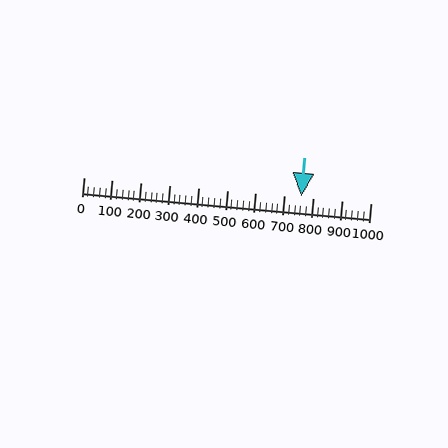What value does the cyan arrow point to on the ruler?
The cyan arrow points to approximately 758.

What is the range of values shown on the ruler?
The ruler shows values from 0 to 1000.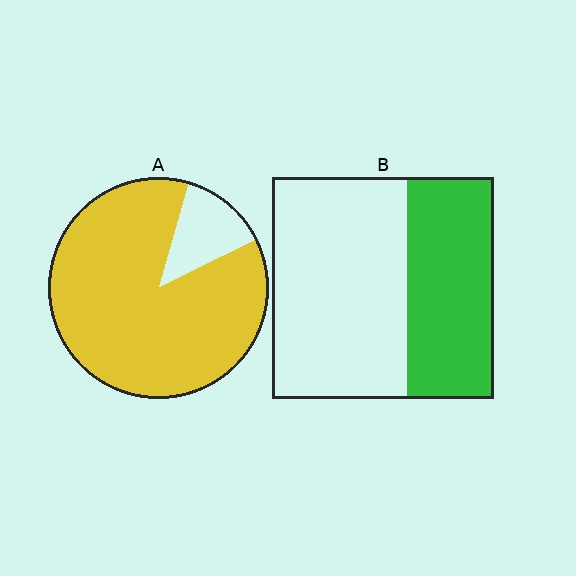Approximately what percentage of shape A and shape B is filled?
A is approximately 85% and B is approximately 40%.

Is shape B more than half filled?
No.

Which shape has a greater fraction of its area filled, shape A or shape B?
Shape A.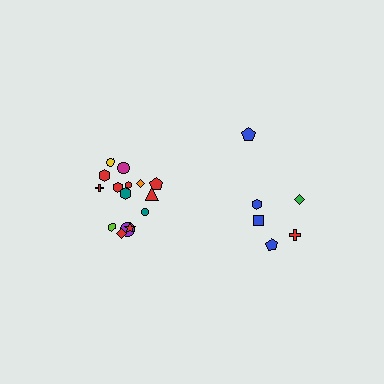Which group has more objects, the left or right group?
The left group.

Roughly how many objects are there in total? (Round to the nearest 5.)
Roughly 20 objects in total.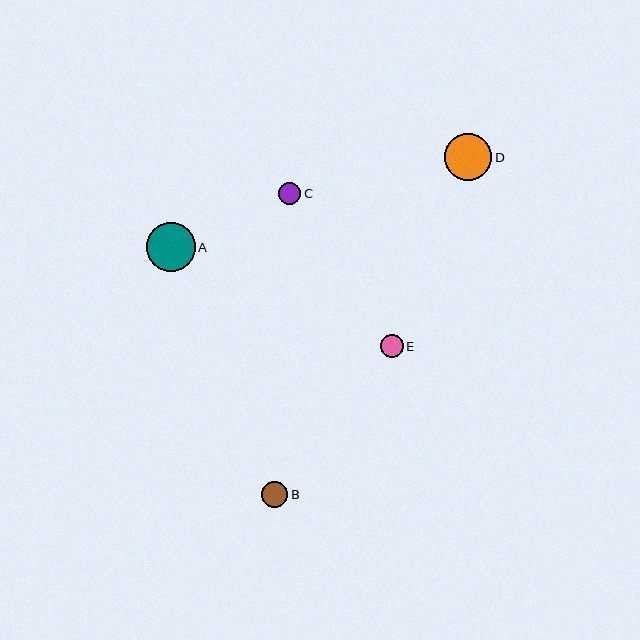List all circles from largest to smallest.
From largest to smallest: A, D, B, E, C.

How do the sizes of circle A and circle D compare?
Circle A and circle D are approximately the same size.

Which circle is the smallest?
Circle C is the smallest with a size of approximately 22 pixels.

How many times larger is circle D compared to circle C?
Circle D is approximately 2.1 times the size of circle C.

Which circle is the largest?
Circle A is the largest with a size of approximately 49 pixels.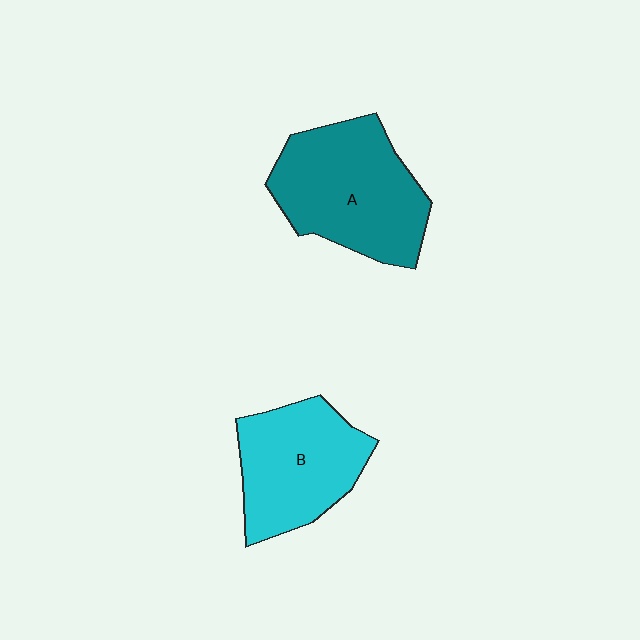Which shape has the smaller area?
Shape B (cyan).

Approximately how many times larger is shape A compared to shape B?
Approximately 1.2 times.